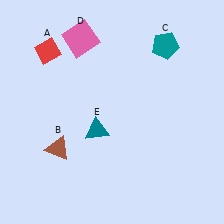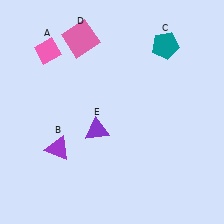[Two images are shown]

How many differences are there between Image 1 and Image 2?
There are 3 differences between the two images.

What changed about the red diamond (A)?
In Image 1, A is red. In Image 2, it changed to pink.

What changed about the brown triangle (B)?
In Image 1, B is brown. In Image 2, it changed to purple.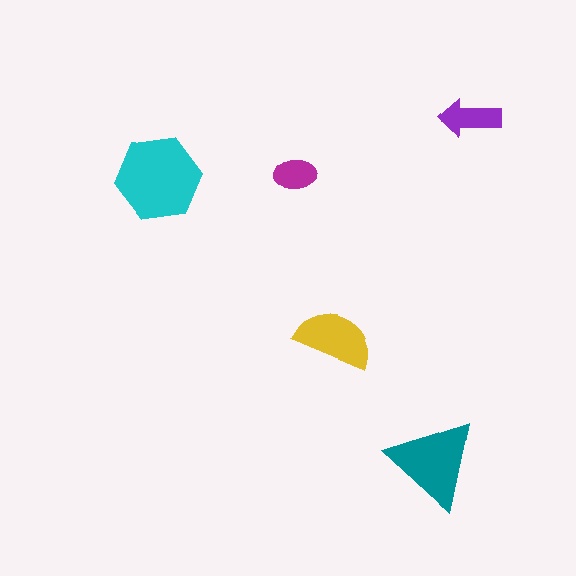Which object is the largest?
The cyan hexagon.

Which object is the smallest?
The magenta ellipse.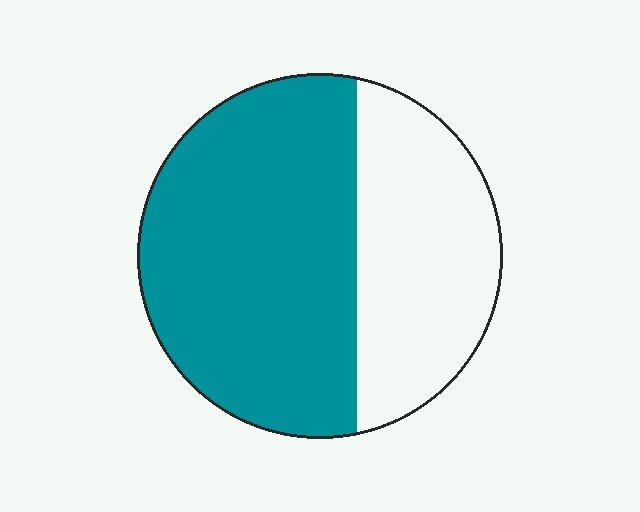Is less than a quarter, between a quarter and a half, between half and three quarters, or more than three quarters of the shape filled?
Between half and three quarters.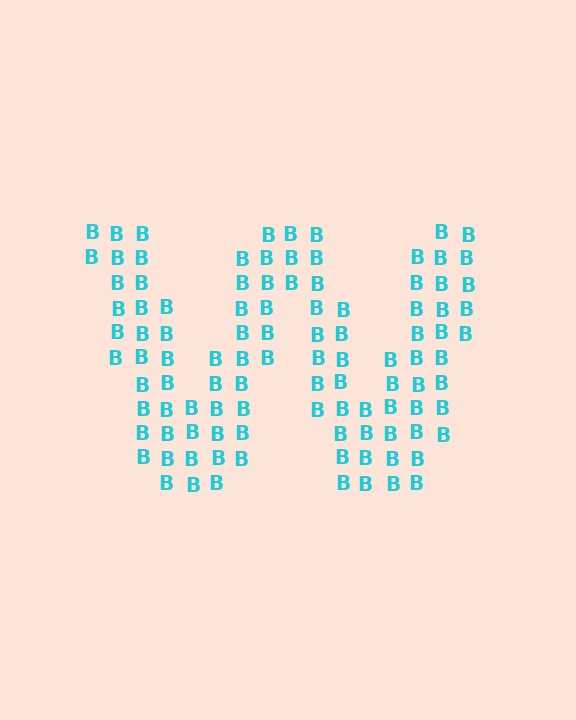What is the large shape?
The large shape is the letter W.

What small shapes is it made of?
It is made of small letter B's.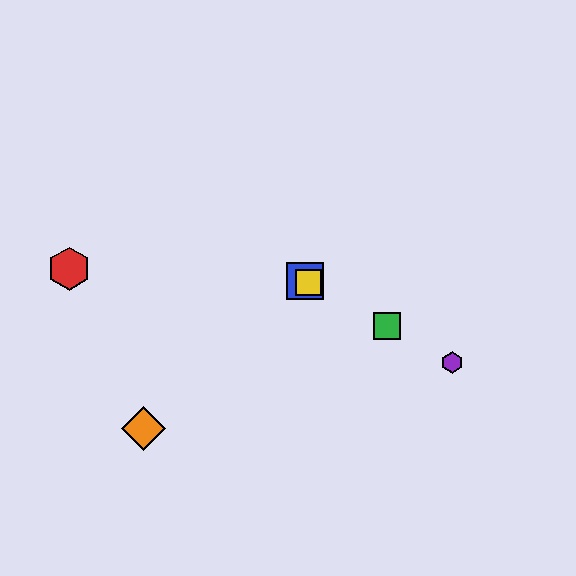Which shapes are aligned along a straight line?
The blue square, the green square, the yellow square, the purple hexagon are aligned along a straight line.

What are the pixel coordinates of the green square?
The green square is at (387, 326).